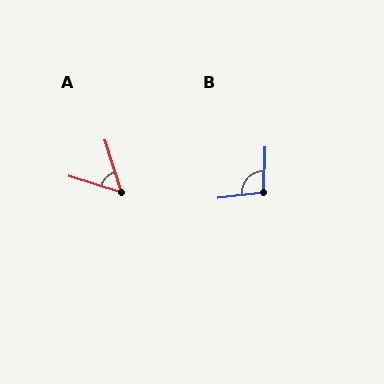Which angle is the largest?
B, at approximately 98 degrees.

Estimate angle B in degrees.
Approximately 98 degrees.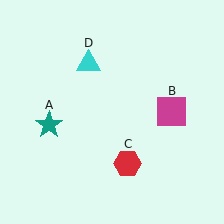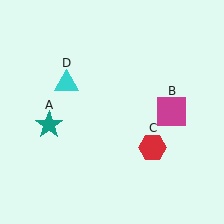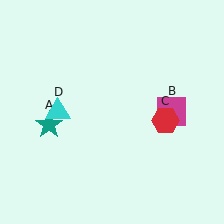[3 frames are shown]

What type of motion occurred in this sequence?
The red hexagon (object C), cyan triangle (object D) rotated counterclockwise around the center of the scene.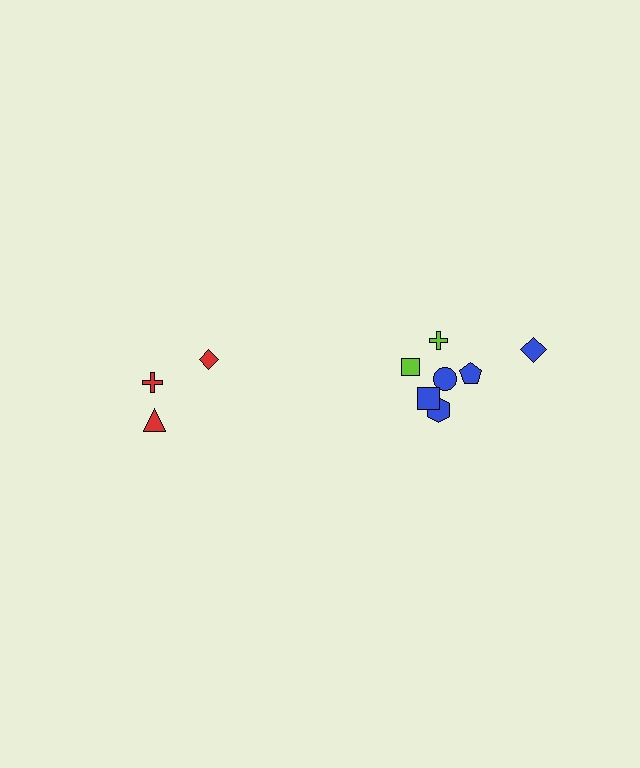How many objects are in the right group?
There are 7 objects.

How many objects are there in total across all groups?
There are 10 objects.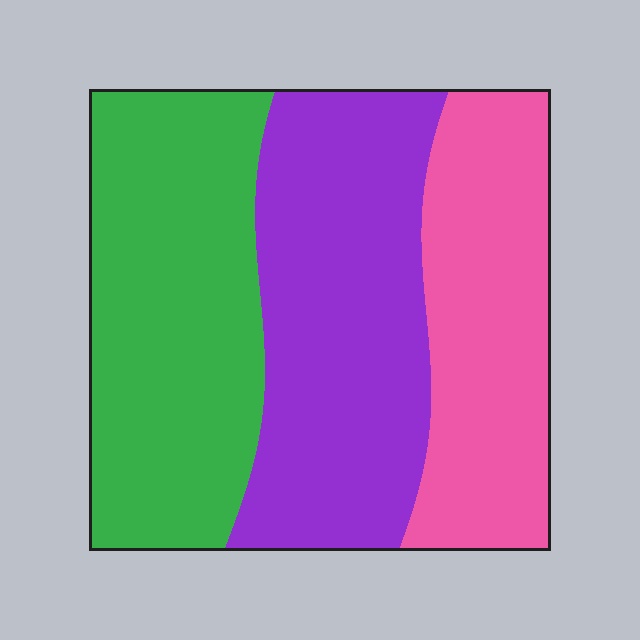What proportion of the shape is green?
Green covers 36% of the shape.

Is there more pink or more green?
Green.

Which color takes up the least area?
Pink, at roughly 25%.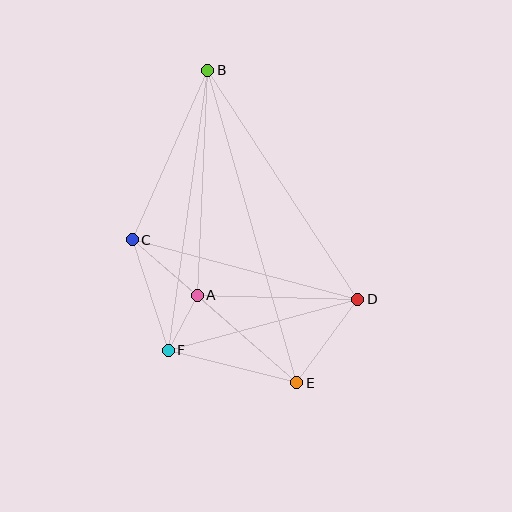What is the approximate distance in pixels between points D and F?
The distance between D and F is approximately 197 pixels.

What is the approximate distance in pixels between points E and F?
The distance between E and F is approximately 133 pixels.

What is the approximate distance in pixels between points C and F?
The distance between C and F is approximately 116 pixels.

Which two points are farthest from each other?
Points B and E are farthest from each other.